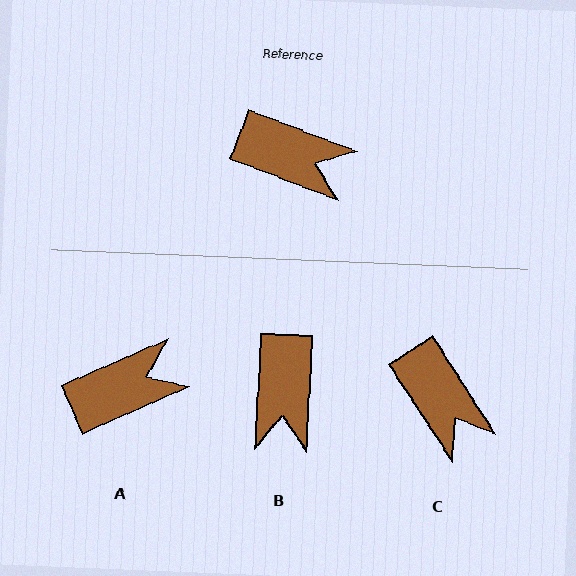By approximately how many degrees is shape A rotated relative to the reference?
Approximately 45 degrees counter-clockwise.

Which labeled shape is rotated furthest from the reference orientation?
B, about 72 degrees away.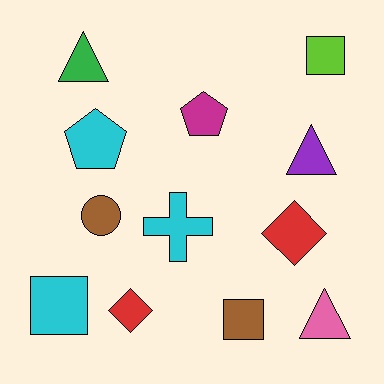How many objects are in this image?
There are 12 objects.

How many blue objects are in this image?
There are no blue objects.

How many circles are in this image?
There is 1 circle.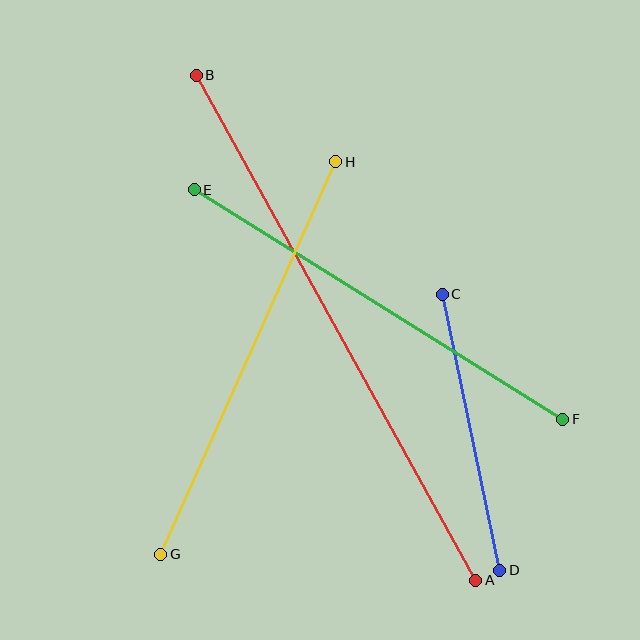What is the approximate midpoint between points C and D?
The midpoint is at approximately (471, 432) pixels.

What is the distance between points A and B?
The distance is approximately 578 pixels.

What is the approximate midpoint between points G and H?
The midpoint is at approximately (248, 358) pixels.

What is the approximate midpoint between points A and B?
The midpoint is at approximately (336, 328) pixels.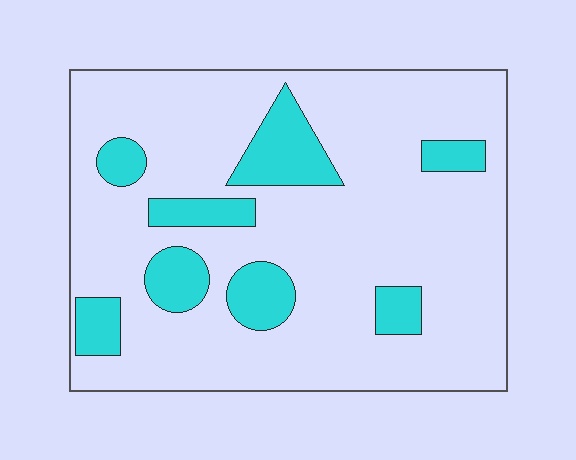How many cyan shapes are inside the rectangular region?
8.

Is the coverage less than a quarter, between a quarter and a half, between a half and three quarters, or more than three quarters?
Less than a quarter.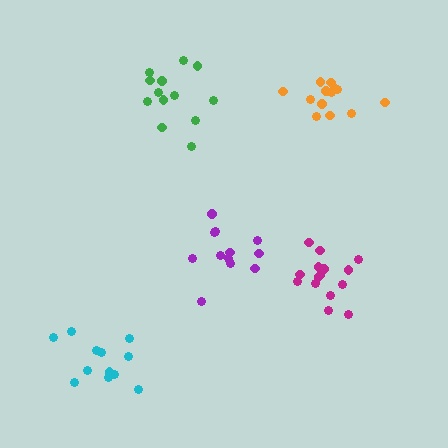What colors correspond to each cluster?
The clusters are colored: green, orange, purple, magenta, cyan.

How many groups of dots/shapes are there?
There are 5 groups.